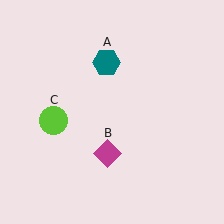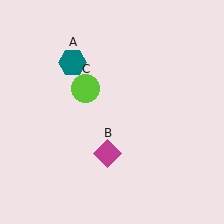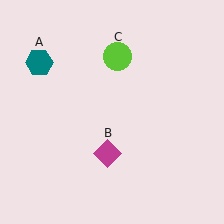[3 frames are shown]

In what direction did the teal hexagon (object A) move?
The teal hexagon (object A) moved left.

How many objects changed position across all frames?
2 objects changed position: teal hexagon (object A), lime circle (object C).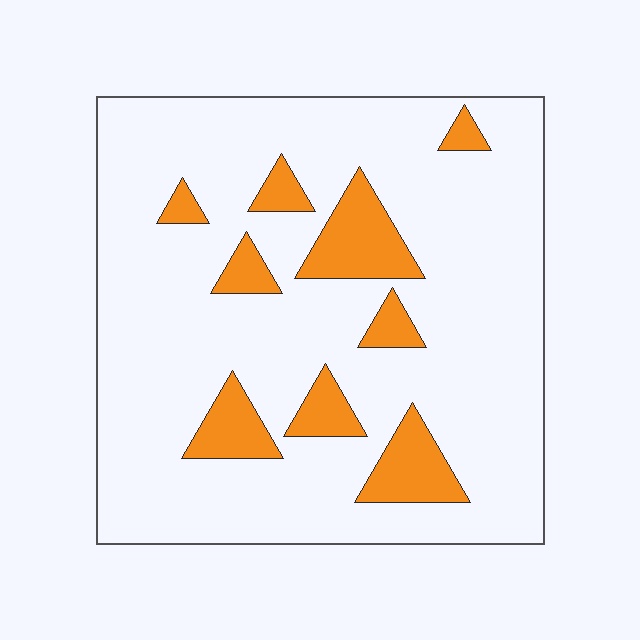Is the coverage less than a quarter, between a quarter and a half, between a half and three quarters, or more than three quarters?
Less than a quarter.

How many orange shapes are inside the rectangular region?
9.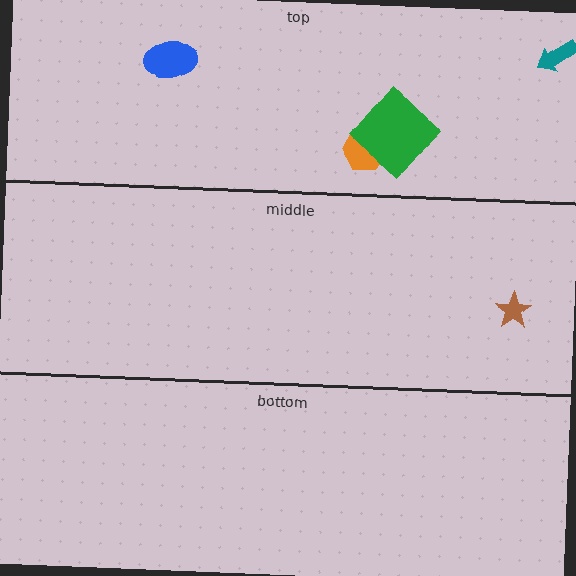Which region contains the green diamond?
The top region.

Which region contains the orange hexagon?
The top region.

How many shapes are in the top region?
4.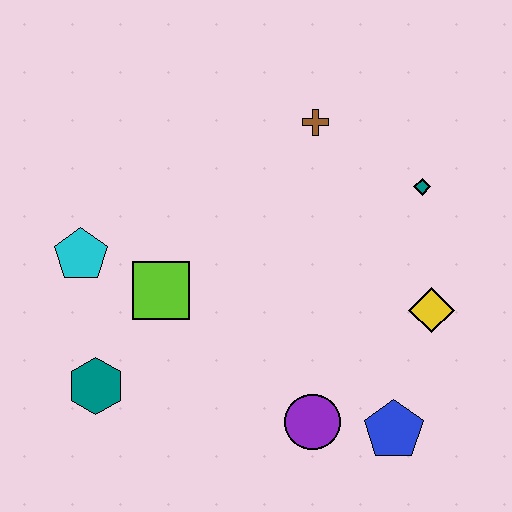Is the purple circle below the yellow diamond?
Yes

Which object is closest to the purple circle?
The blue pentagon is closest to the purple circle.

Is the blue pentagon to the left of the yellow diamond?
Yes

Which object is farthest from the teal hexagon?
The teal diamond is farthest from the teal hexagon.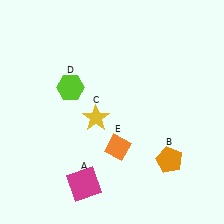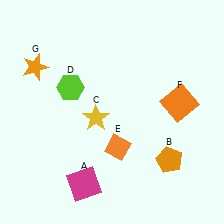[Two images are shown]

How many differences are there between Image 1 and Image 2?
There are 2 differences between the two images.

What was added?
An orange square (F), an orange star (G) were added in Image 2.